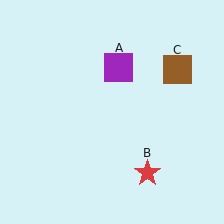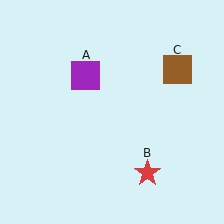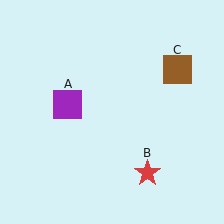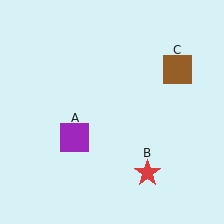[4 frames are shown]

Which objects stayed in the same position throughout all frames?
Red star (object B) and brown square (object C) remained stationary.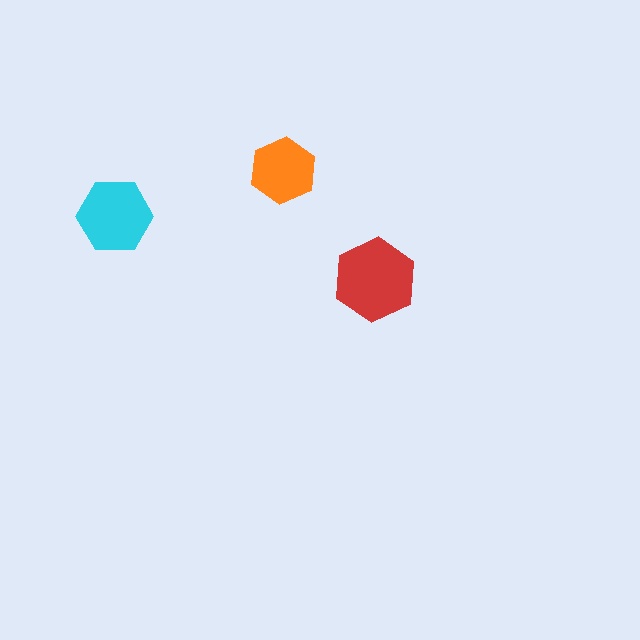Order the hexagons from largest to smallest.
the red one, the cyan one, the orange one.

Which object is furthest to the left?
The cyan hexagon is leftmost.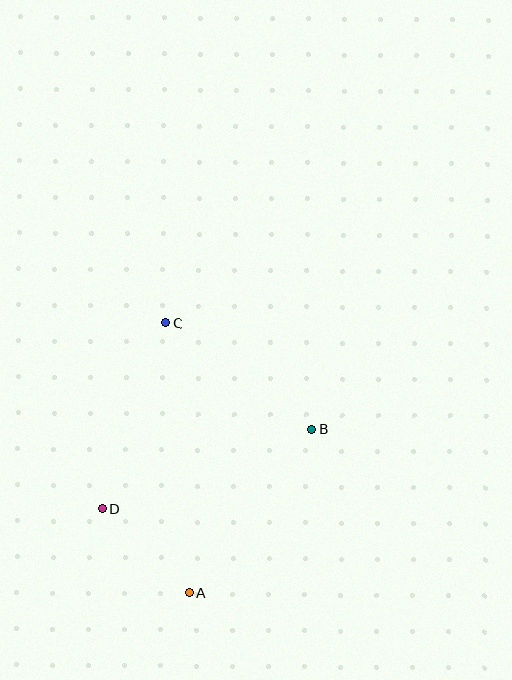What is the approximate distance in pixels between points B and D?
The distance between B and D is approximately 224 pixels.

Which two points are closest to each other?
Points A and D are closest to each other.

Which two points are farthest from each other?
Points A and C are farthest from each other.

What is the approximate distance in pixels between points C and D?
The distance between C and D is approximately 196 pixels.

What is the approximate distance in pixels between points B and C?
The distance between B and C is approximately 181 pixels.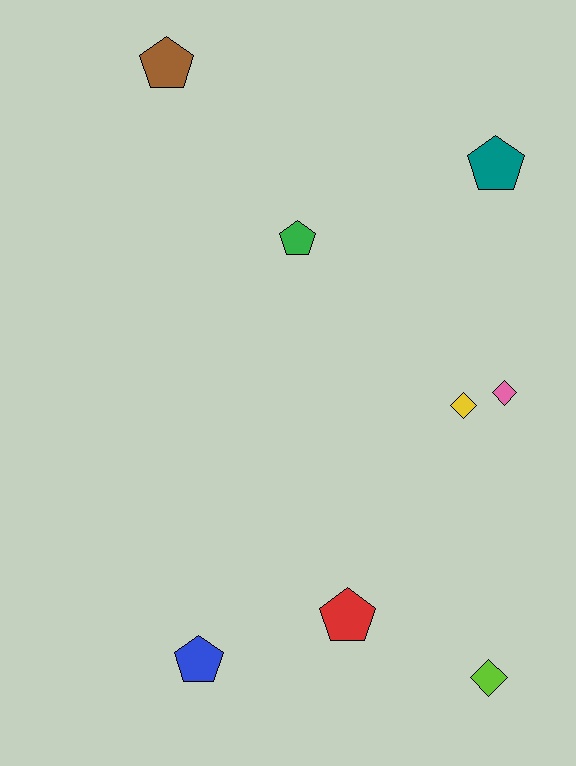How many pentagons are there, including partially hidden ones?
There are 5 pentagons.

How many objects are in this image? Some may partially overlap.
There are 8 objects.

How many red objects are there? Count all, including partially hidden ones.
There is 1 red object.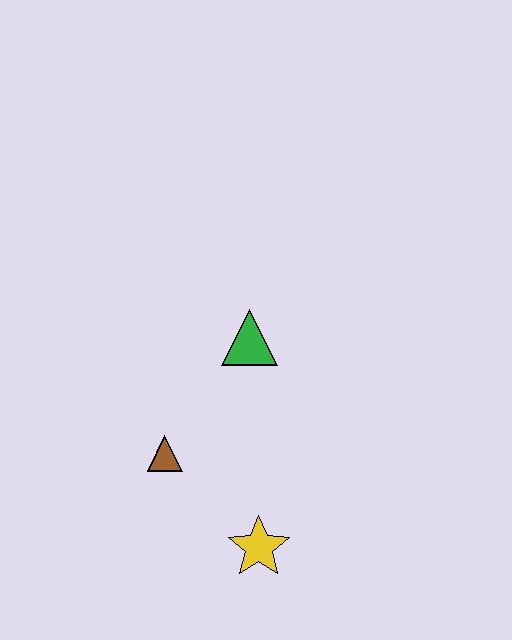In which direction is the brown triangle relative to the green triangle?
The brown triangle is below the green triangle.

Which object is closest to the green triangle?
The brown triangle is closest to the green triangle.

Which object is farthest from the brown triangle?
The green triangle is farthest from the brown triangle.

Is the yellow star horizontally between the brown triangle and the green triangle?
No